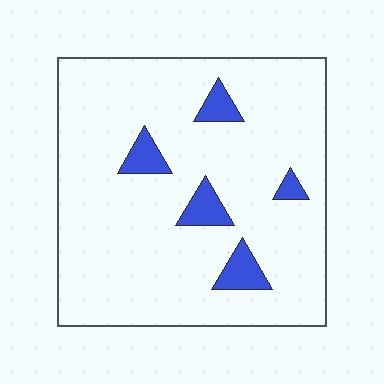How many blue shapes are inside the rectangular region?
5.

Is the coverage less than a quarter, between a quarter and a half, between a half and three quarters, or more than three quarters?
Less than a quarter.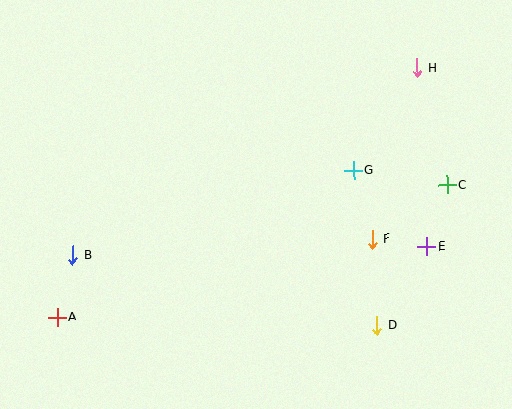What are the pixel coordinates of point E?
Point E is at (426, 247).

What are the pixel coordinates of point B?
Point B is at (72, 255).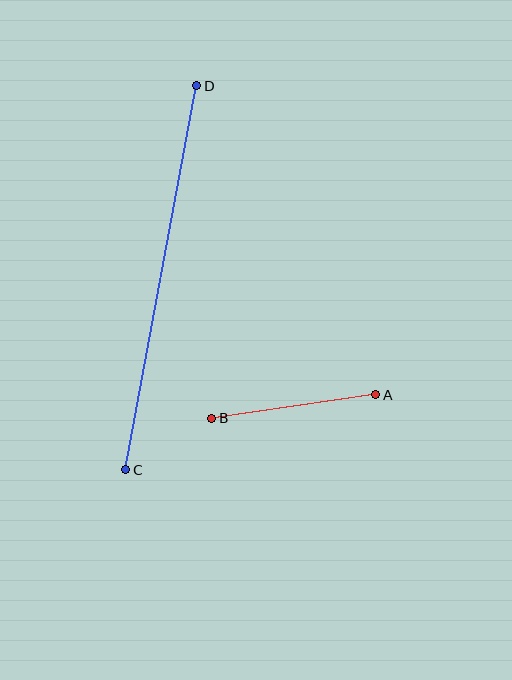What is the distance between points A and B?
The distance is approximately 166 pixels.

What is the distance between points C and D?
The distance is approximately 390 pixels.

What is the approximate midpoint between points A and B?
The midpoint is at approximately (294, 407) pixels.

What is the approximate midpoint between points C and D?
The midpoint is at approximately (161, 278) pixels.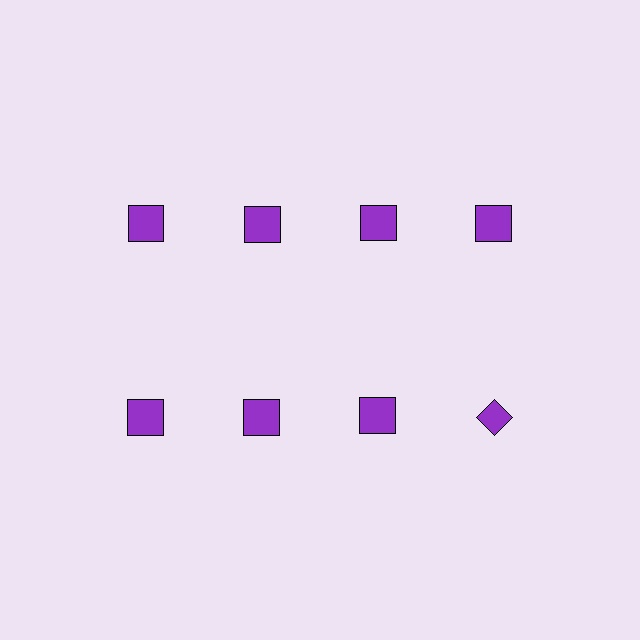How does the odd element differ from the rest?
It has a different shape: diamond instead of square.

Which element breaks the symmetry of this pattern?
The purple diamond in the second row, second from right column breaks the symmetry. All other shapes are purple squares.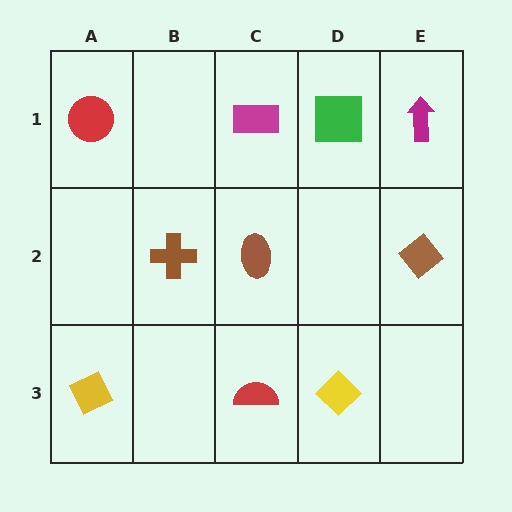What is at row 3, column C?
A red semicircle.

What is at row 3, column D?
A yellow diamond.